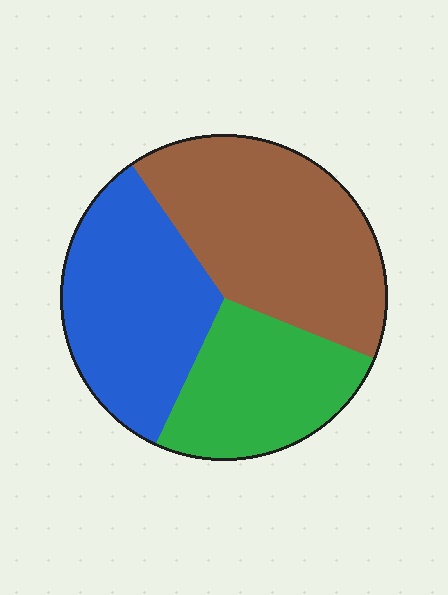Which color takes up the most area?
Brown, at roughly 40%.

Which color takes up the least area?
Green, at roughly 25%.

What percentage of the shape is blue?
Blue takes up about one third (1/3) of the shape.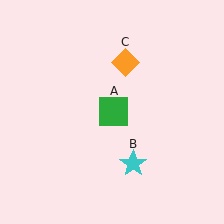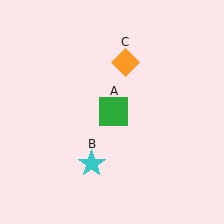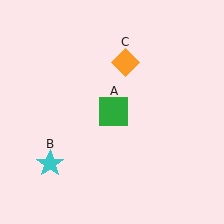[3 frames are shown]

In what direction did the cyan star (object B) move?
The cyan star (object B) moved left.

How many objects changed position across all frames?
1 object changed position: cyan star (object B).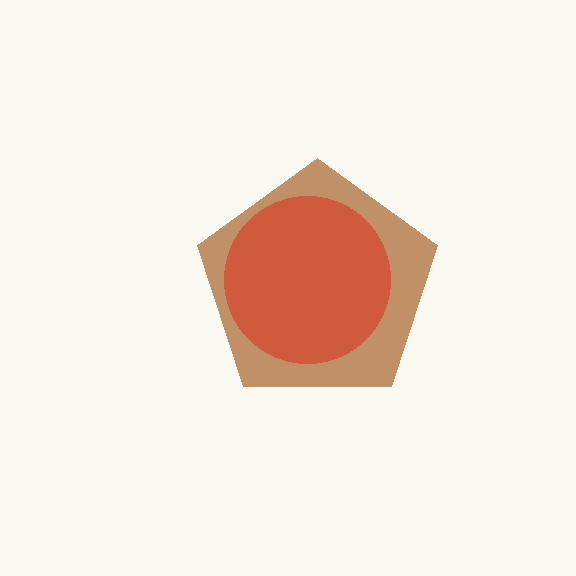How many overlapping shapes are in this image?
There are 2 overlapping shapes in the image.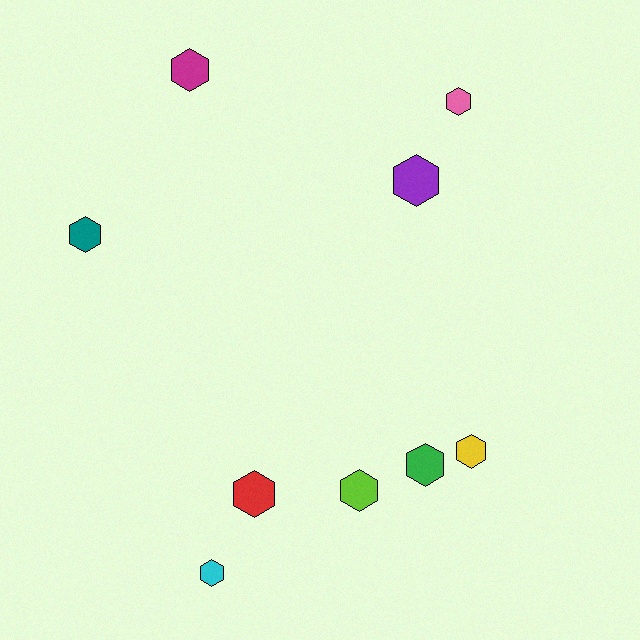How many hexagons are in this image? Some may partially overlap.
There are 9 hexagons.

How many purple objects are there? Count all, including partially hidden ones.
There is 1 purple object.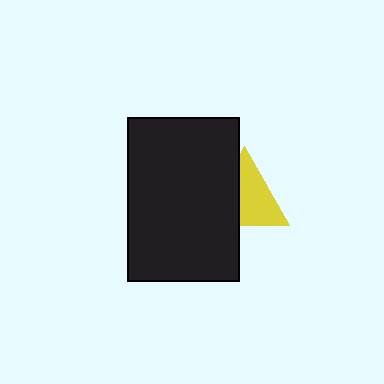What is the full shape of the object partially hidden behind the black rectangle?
The partially hidden object is a yellow triangle.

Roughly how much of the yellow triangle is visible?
About half of it is visible (roughly 60%).